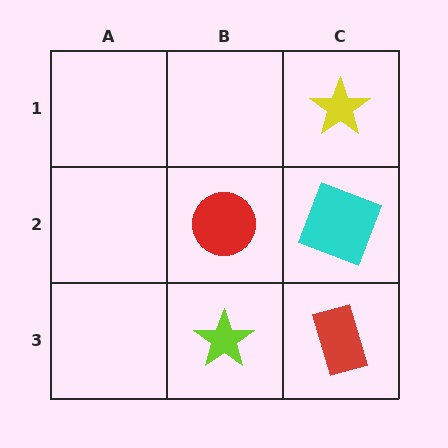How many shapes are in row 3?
2 shapes.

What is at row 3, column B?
A lime star.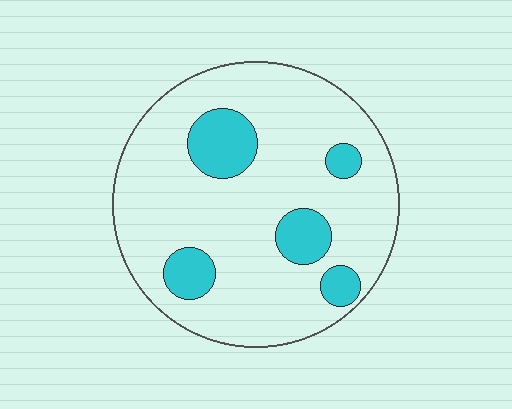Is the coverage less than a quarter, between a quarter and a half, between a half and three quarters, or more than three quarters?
Less than a quarter.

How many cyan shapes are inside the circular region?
5.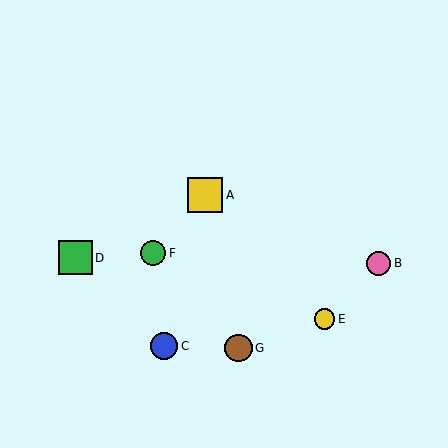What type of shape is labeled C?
Shape C is a blue circle.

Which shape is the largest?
The yellow square (labeled A) is the largest.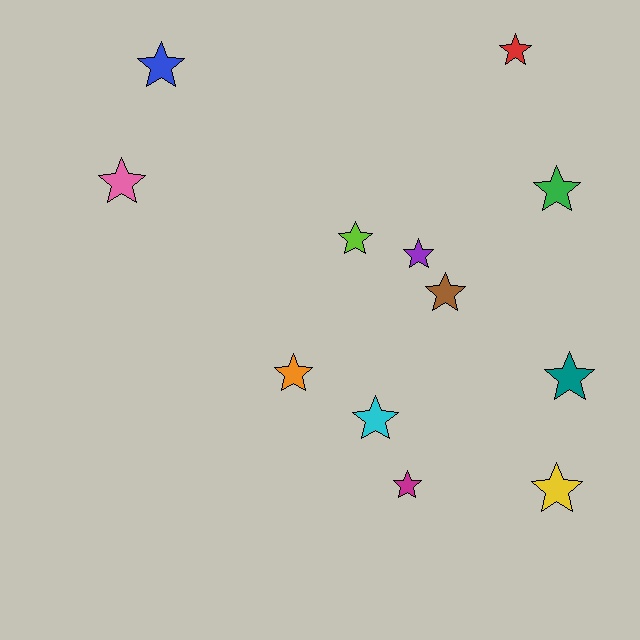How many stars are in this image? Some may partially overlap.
There are 12 stars.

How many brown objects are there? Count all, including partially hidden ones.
There is 1 brown object.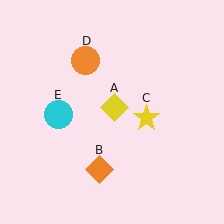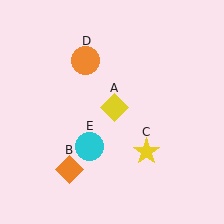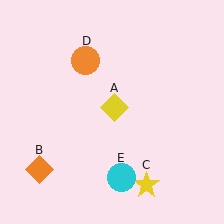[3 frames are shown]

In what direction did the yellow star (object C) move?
The yellow star (object C) moved down.